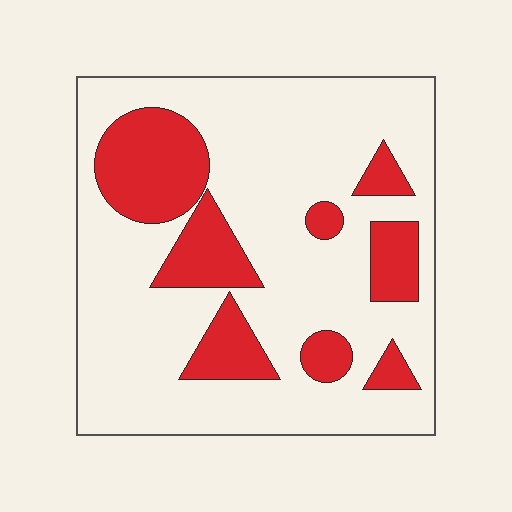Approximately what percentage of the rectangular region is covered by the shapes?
Approximately 25%.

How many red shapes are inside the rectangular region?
8.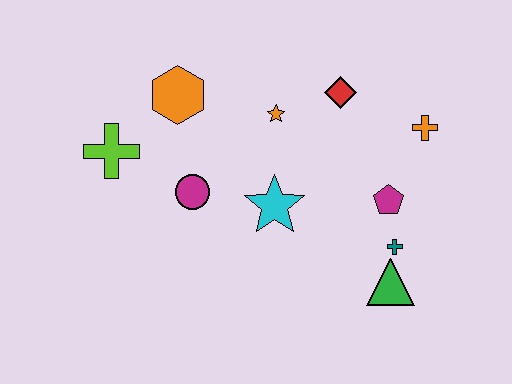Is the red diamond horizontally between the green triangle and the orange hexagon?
Yes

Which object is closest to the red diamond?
The orange star is closest to the red diamond.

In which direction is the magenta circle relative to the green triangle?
The magenta circle is to the left of the green triangle.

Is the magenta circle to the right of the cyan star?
No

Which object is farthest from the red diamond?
The lime cross is farthest from the red diamond.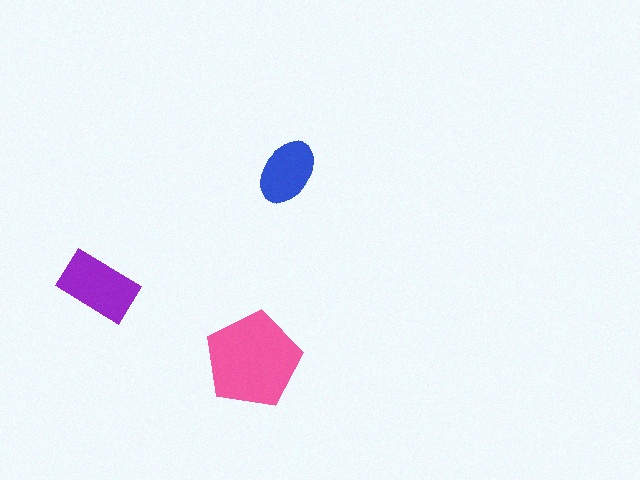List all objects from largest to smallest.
The pink pentagon, the purple rectangle, the blue ellipse.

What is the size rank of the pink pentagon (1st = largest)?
1st.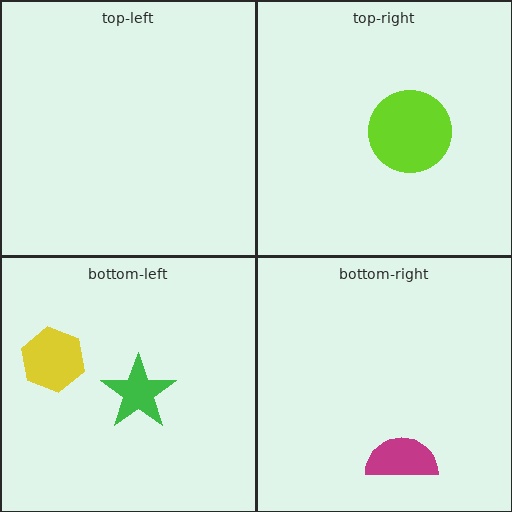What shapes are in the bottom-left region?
The green star, the yellow hexagon.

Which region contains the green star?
The bottom-left region.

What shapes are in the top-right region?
The lime circle.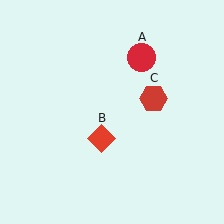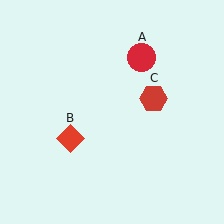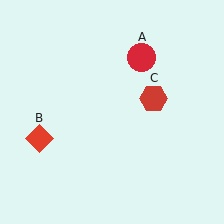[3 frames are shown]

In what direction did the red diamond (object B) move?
The red diamond (object B) moved left.